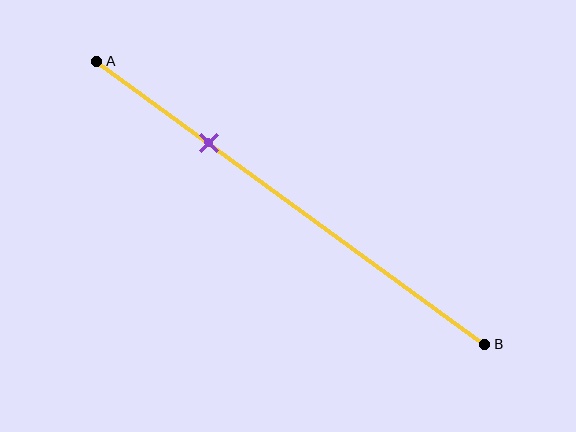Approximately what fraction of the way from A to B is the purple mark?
The purple mark is approximately 30% of the way from A to B.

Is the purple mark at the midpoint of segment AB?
No, the mark is at about 30% from A, not at the 50% midpoint.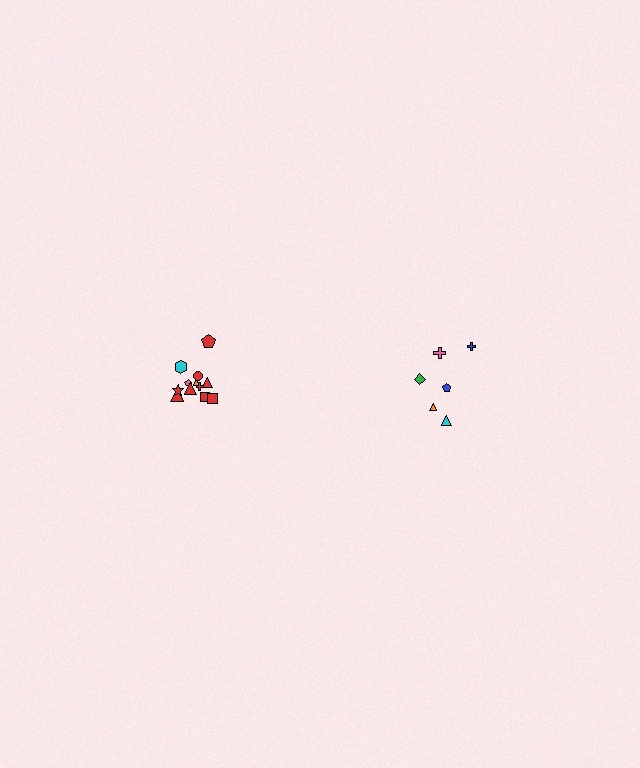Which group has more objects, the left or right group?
The left group.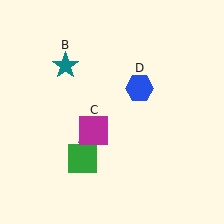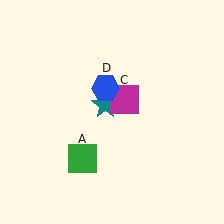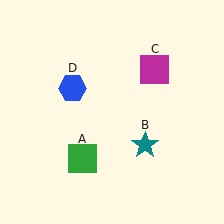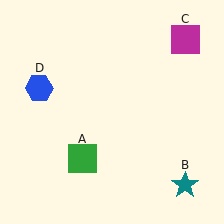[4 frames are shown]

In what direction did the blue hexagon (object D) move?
The blue hexagon (object D) moved left.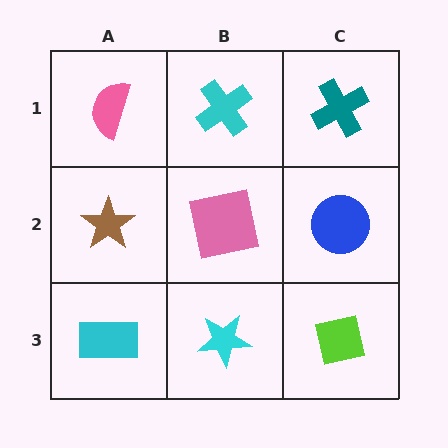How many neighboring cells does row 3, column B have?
3.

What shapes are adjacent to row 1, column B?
A pink square (row 2, column B), a pink semicircle (row 1, column A), a teal cross (row 1, column C).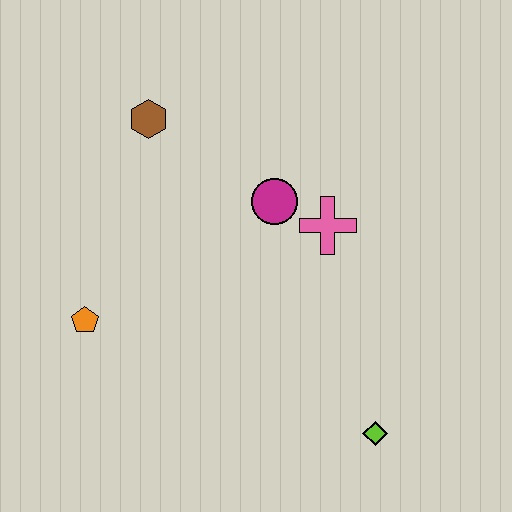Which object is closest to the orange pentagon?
The brown hexagon is closest to the orange pentagon.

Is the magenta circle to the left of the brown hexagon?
No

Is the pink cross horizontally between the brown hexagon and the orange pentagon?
No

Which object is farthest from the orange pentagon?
The lime diamond is farthest from the orange pentagon.